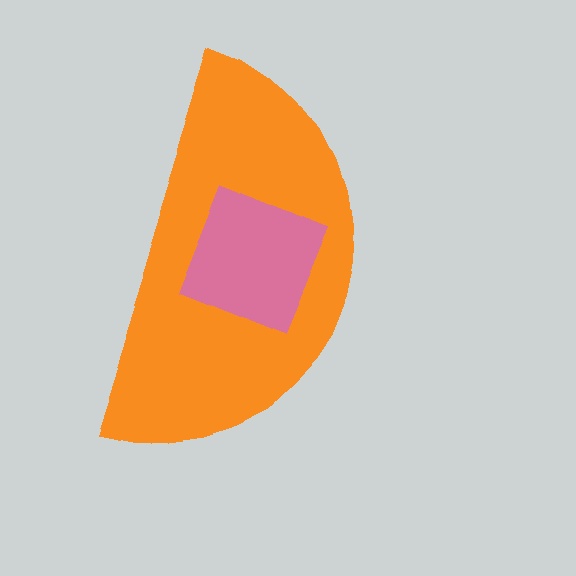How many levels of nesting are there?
2.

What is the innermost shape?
The pink square.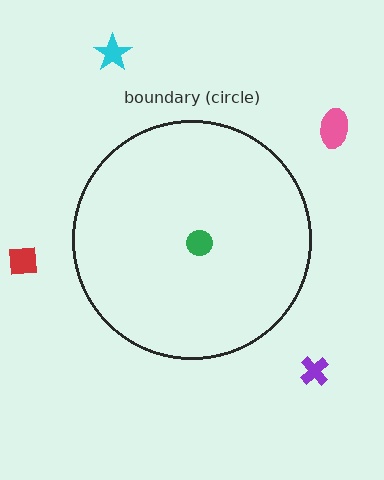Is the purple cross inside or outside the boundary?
Outside.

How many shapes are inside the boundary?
1 inside, 4 outside.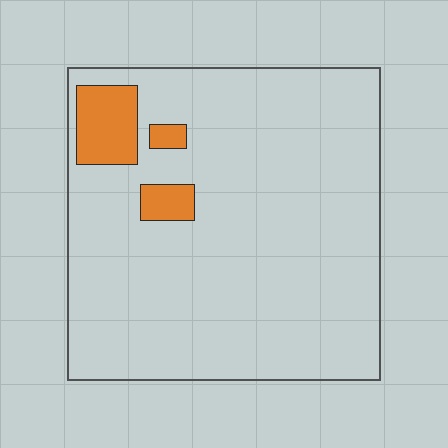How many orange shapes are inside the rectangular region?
3.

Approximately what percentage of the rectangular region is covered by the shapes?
Approximately 10%.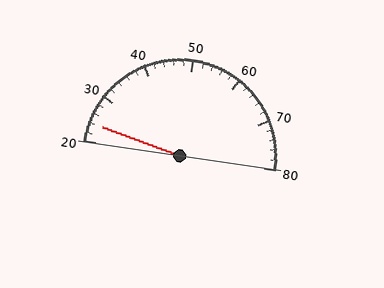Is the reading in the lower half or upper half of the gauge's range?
The reading is in the lower half of the range (20 to 80).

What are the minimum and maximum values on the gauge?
The gauge ranges from 20 to 80.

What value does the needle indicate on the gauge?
The needle indicates approximately 24.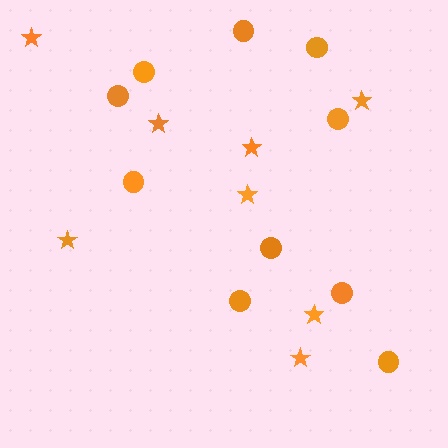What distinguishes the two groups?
There are 2 groups: one group of stars (8) and one group of circles (10).